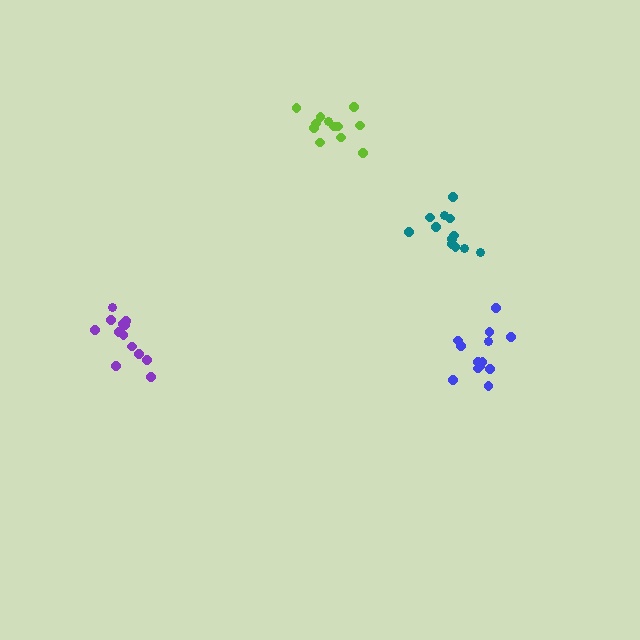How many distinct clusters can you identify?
There are 4 distinct clusters.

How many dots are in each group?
Group 1: 12 dots, Group 2: 12 dots, Group 3: 13 dots, Group 4: 13 dots (50 total).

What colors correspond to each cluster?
The clusters are colored: lime, teal, blue, purple.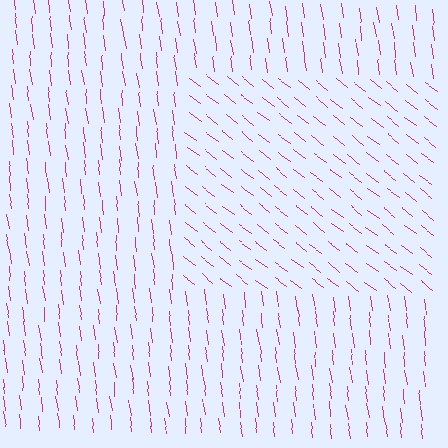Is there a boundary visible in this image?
Yes, there is a texture boundary formed by a change in line orientation.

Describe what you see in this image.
The image is filled with small magenta line segments. A rectangle region in the image has lines oriented differently from the surrounding lines, creating a visible texture boundary.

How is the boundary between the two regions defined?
The boundary is defined purely by a change in line orientation (approximately 45 degrees difference). All lines are the same color and thickness.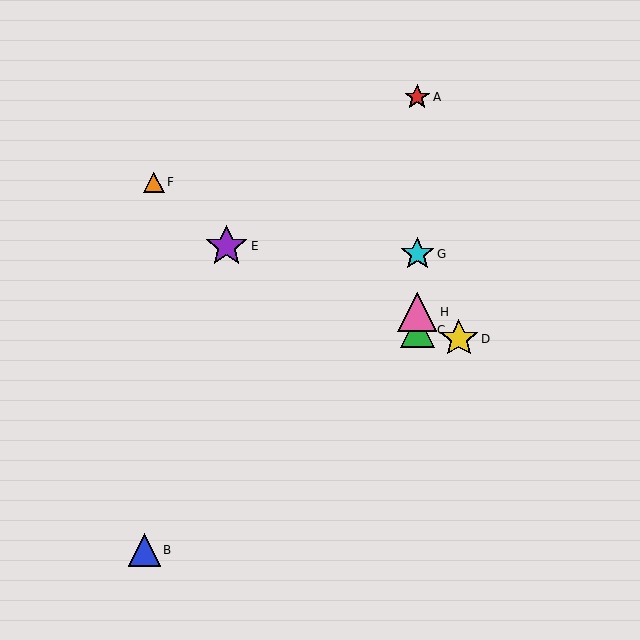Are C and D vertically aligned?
No, C is at x≈417 and D is at x≈459.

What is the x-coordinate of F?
Object F is at x≈154.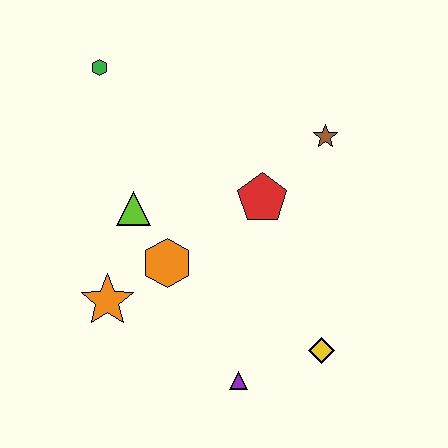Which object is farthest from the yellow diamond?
The green hexagon is farthest from the yellow diamond.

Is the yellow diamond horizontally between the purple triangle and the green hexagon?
No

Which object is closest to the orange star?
The orange hexagon is closest to the orange star.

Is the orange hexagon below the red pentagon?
Yes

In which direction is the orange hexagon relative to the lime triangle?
The orange hexagon is below the lime triangle.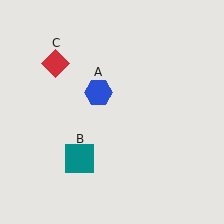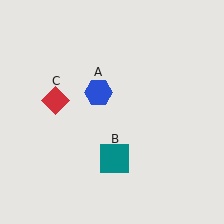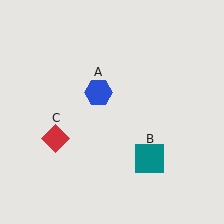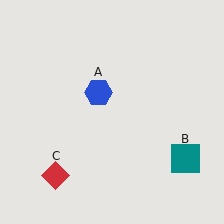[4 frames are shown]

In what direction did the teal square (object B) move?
The teal square (object B) moved right.